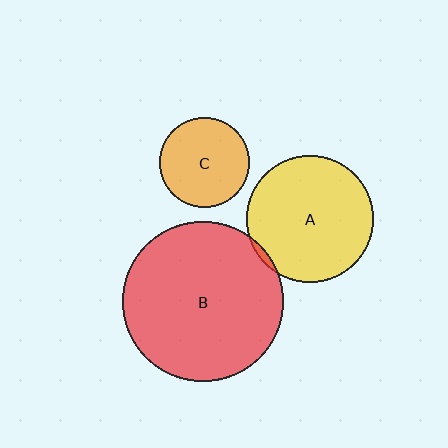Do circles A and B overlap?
Yes.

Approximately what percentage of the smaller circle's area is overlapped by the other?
Approximately 5%.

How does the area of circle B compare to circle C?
Approximately 3.2 times.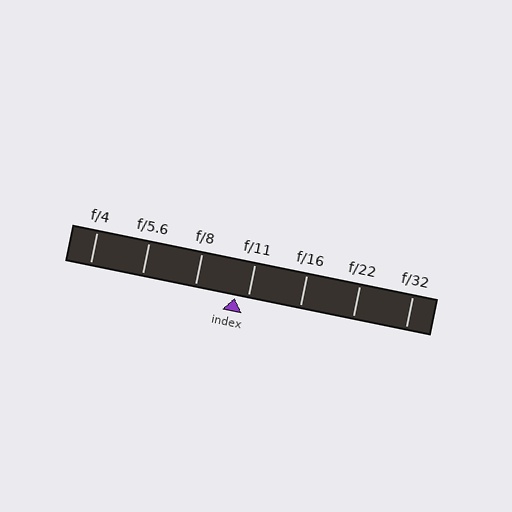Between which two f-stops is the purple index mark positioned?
The index mark is between f/8 and f/11.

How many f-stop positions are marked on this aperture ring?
There are 7 f-stop positions marked.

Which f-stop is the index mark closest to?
The index mark is closest to f/11.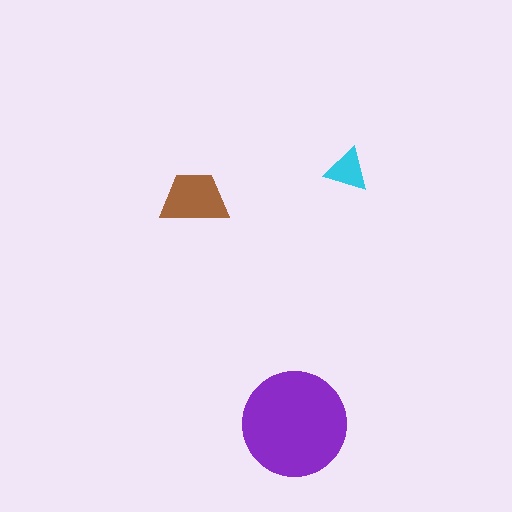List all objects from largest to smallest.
The purple circle, the brown trapezoid, the cyan triangle.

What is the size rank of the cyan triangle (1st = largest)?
3rd.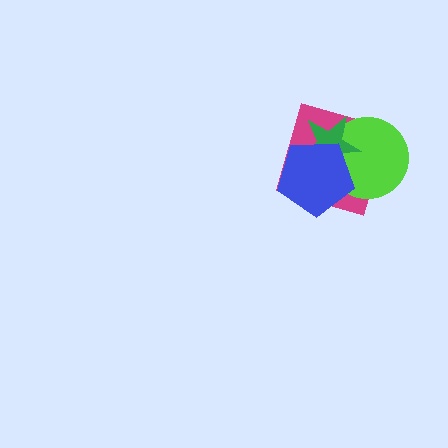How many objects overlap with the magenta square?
3 objects overlap with the magenta square.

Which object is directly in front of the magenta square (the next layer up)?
The lime circle is directly in front of the magenta square.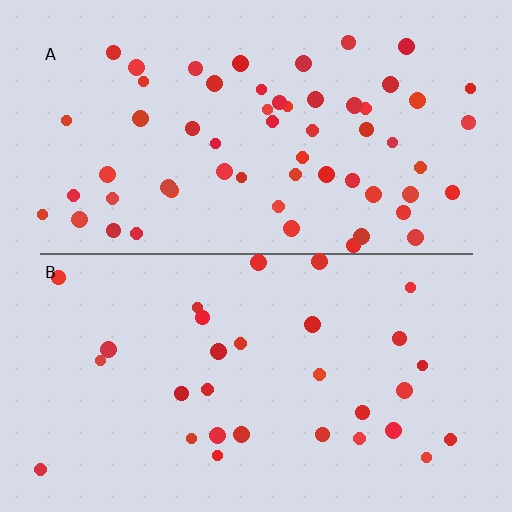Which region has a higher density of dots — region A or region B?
A (the top).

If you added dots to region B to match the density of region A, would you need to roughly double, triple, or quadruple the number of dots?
Approximately double.